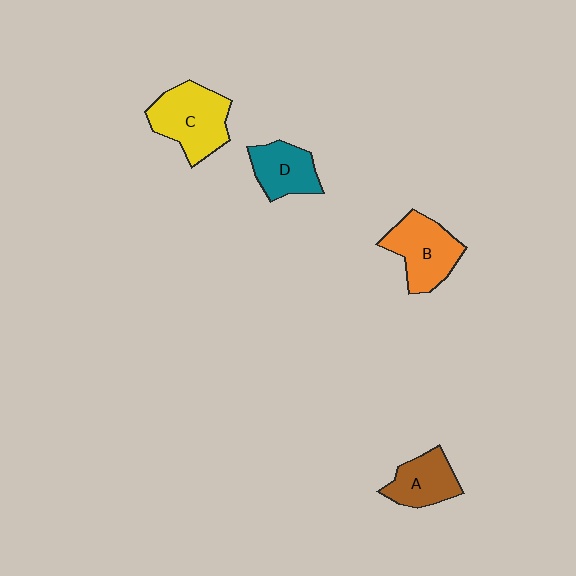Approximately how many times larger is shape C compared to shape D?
Approximately 1.5 times.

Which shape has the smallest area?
Shape A (brown).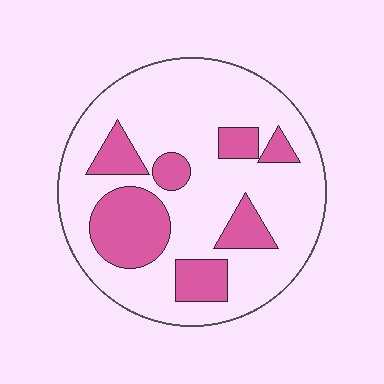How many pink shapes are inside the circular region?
7.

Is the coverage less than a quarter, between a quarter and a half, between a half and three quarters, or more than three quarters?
Between a quarter and a half.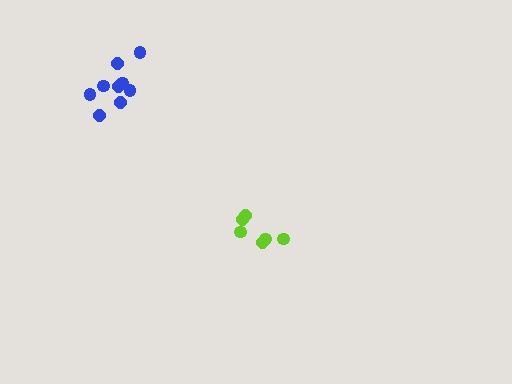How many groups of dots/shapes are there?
There are 2 groups.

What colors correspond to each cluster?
The clusters are colored: lime, blue.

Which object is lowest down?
The lime cluster is bottommost.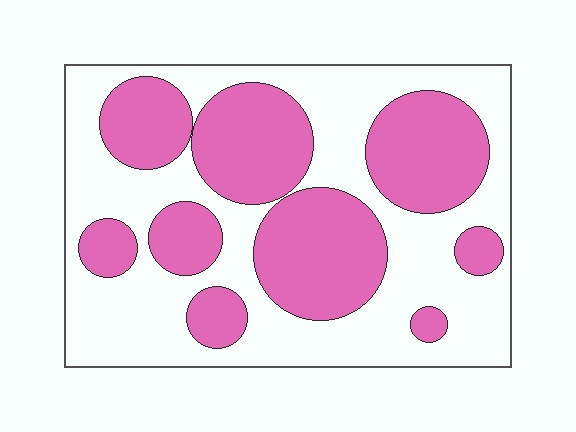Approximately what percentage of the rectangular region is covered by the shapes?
Approximately 45%.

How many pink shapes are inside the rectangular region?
9.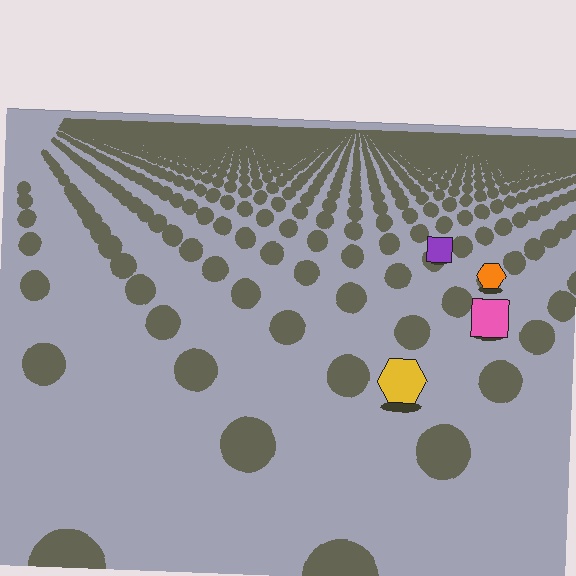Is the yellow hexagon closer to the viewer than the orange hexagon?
Yes. The yellow hexagon is closer — you can tell from the texture gradient: the ground texture is coarser near it.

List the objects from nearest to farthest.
From nearest to farthest: the yellow hexagon, the pink square, the orange hexagon, the purple square.